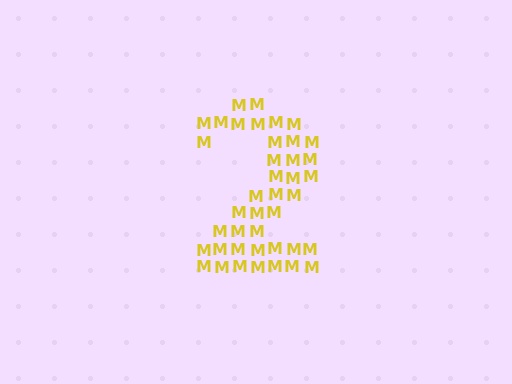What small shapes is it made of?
It is made of small letter M's.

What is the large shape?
The large shape is the digit 2.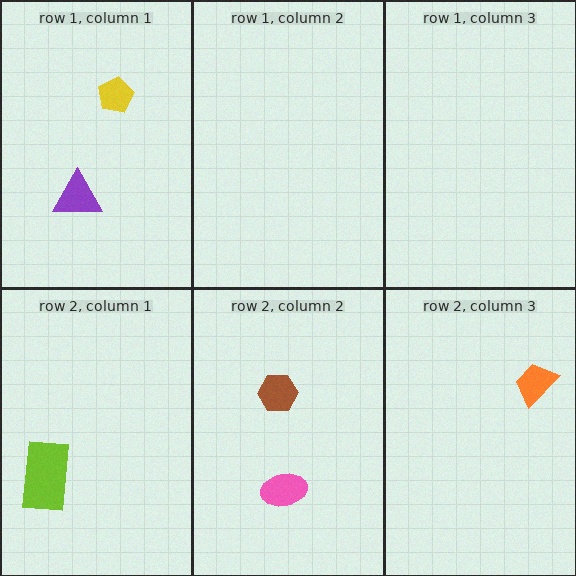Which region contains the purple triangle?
The row 1, column 1 region.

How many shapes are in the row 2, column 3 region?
1.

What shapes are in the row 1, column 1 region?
The yellow pentagon, the purple triangle.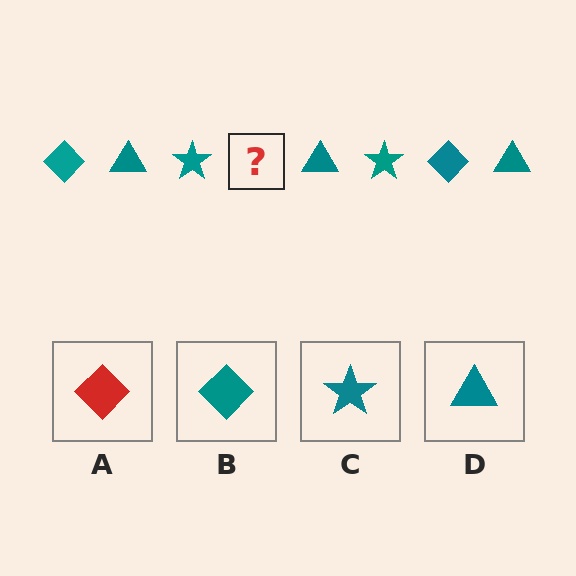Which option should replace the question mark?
Option B.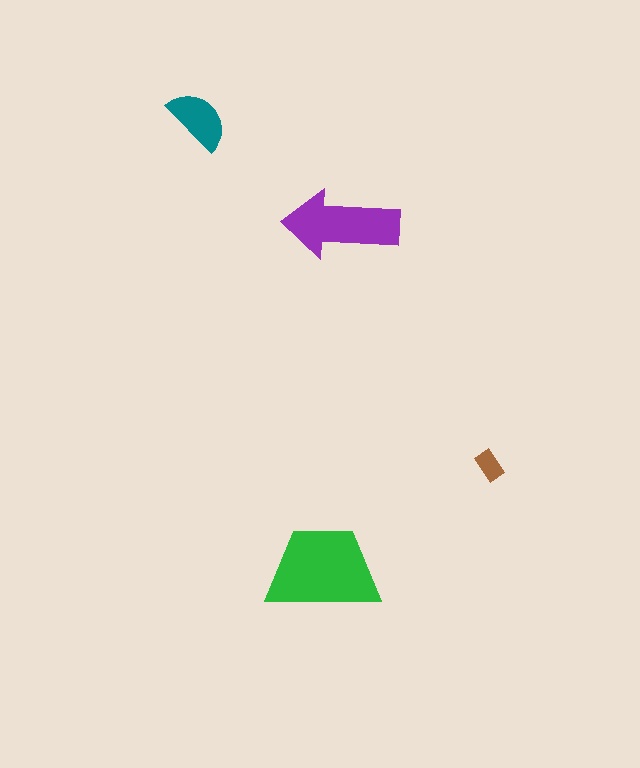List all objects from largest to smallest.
The green trapezoid, the purple arrow, the teal semicircle, the brown rectangle.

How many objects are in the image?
There are 4 objects in the image.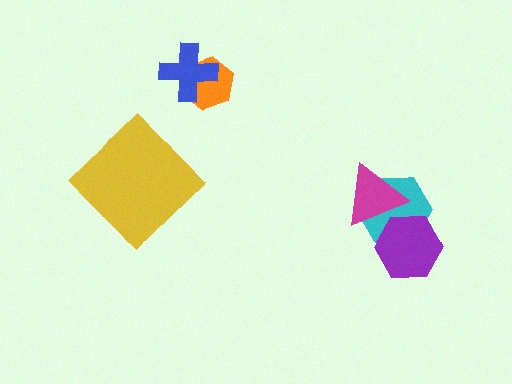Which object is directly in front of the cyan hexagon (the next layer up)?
The magenta triangle is directly in front of the cyan hexagon.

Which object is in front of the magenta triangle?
The purple hexagon is in front of the magenta triangle.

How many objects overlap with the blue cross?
1 object overlaps with the blue cross.